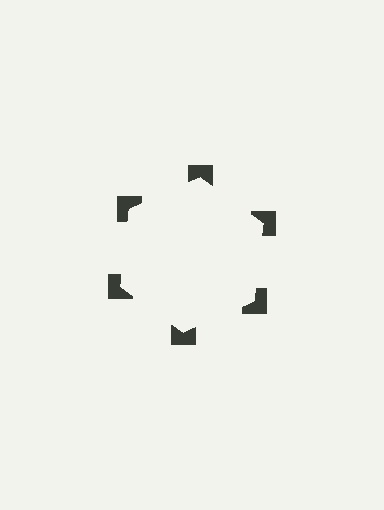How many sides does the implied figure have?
6 sides.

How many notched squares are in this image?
There are 6 — one at each vertex of the illusory hexagon.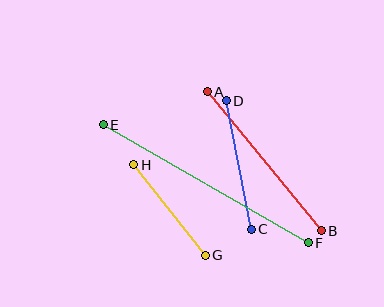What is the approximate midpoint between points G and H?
The midpoint is at approximately (169, 210) pixels.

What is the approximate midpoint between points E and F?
The midpoint is at approximately (206, 184) pixels.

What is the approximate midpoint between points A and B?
The midpoint is at approximately (264, 161) pixels.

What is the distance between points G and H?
The distance is approximately 116 pixels.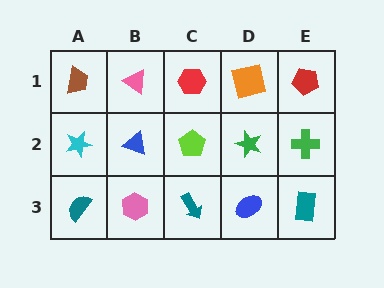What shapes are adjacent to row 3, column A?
A cyan star (row 2, column A), a pink hexagon (row 3, column B).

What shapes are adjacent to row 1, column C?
A lime pentagon (row 2, column C), a pink triangle (row 1, column B), an orange square (row 1, column D).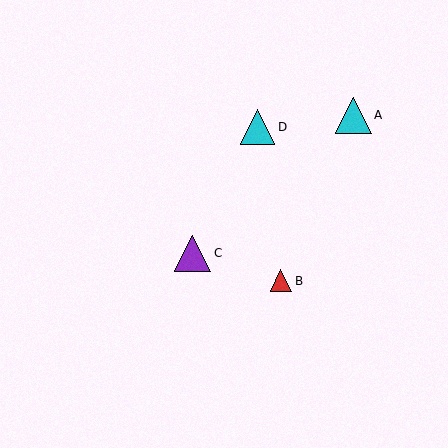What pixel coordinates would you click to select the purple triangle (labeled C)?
Click at (192, 253) to select the purple triangle C.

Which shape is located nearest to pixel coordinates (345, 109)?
The cyan triangle (labeled A) at (353, 115) is nearest to that location.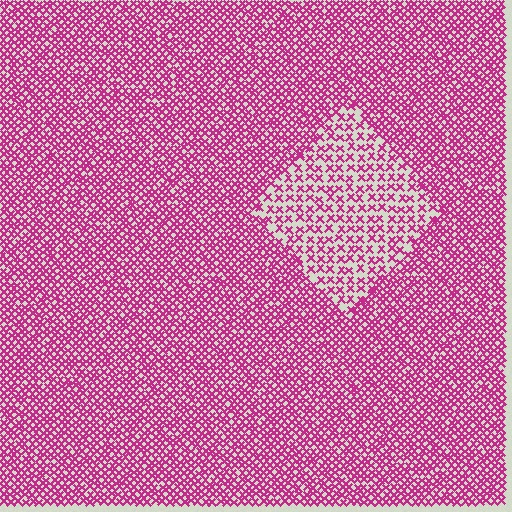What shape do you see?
I see a diamond.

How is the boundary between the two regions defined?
The boundary is defined by a change in element density (approximately 2.0x ratio). All elements are the same color, size, and shape.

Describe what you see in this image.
The image contains small magenta elements arranged at two different densities. A diamond-shaped region is visible where the elements are less densely packed than the surrounding area.